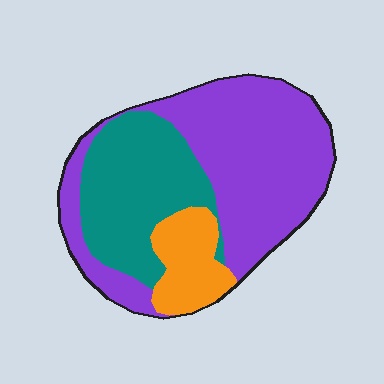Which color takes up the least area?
Orange, at roughly 15%.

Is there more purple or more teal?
Purple.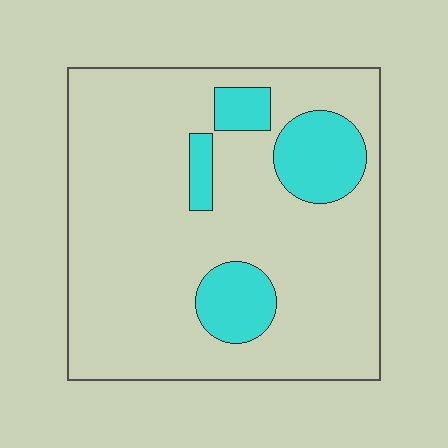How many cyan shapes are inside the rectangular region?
4.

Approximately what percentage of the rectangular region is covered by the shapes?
Approximately 15%.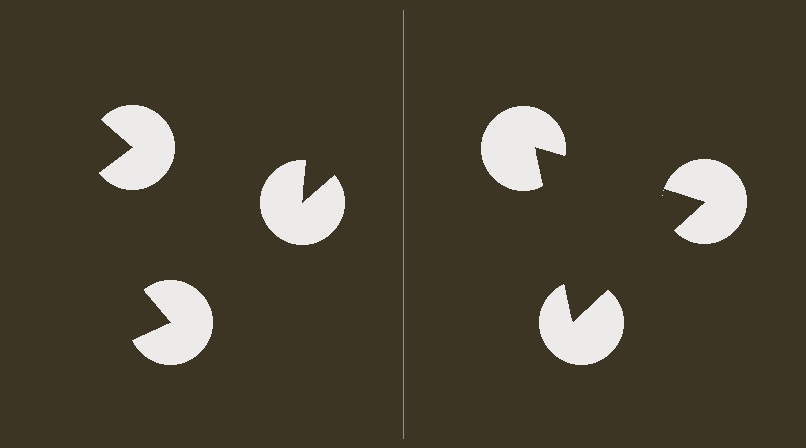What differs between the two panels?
The pac-man discs are positioned identically on both sides; only the wedge orientations differ. On the right they align to a triangle; on the left they are misaligned.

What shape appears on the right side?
An illusory triangle.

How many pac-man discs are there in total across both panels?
6 — 3 on each side.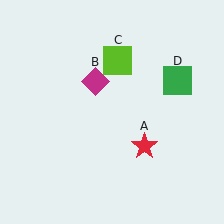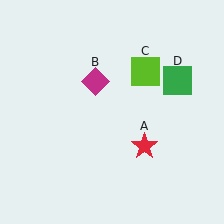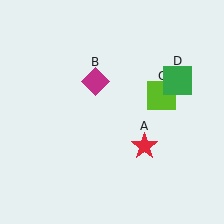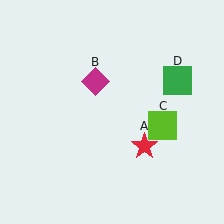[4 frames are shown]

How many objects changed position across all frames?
1 object changed position: lime square (object C).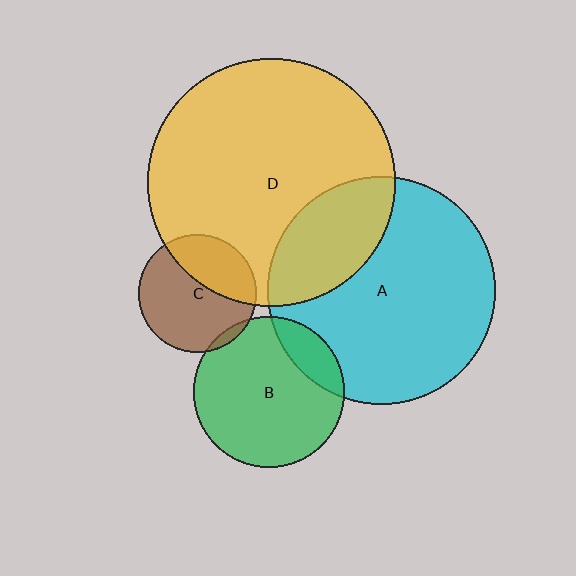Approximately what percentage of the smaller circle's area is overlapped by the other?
Approximately 15%.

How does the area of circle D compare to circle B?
Approximately 2.7 times.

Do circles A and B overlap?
Yes.